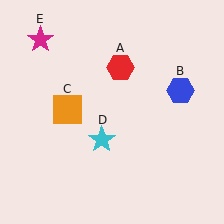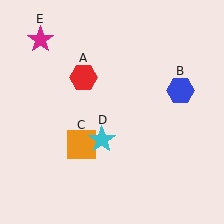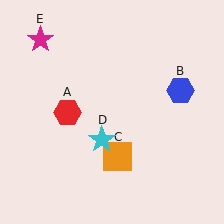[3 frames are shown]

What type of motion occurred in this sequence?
The red hexagon (object A), orange square (object C) rotated counterclockwise around the center of the scene.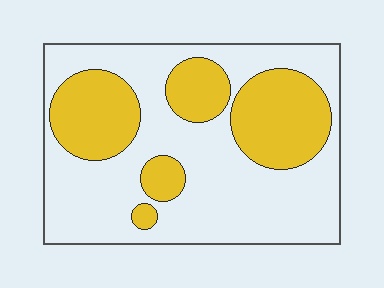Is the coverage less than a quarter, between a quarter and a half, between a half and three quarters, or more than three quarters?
Between a quarter and a half.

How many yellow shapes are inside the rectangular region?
5.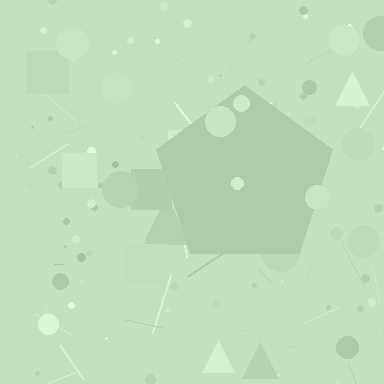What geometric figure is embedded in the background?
A pentagon is embedded in the background.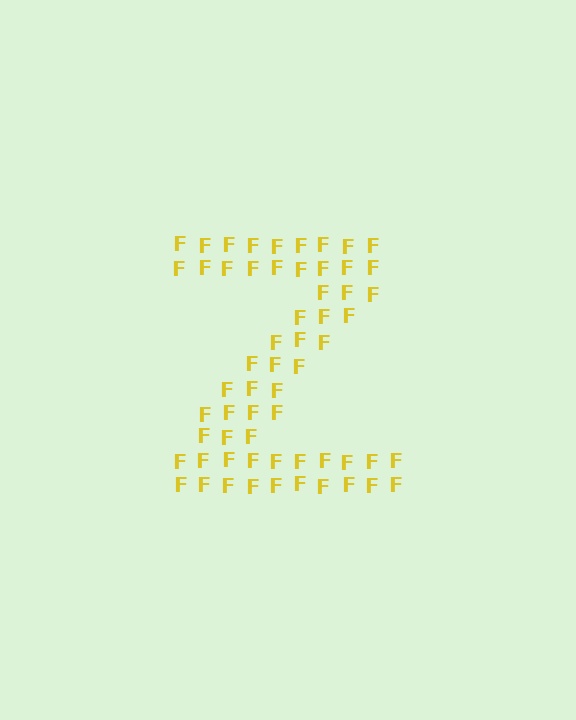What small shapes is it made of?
It is made of small letter F's.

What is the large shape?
The large shape is the letter Z.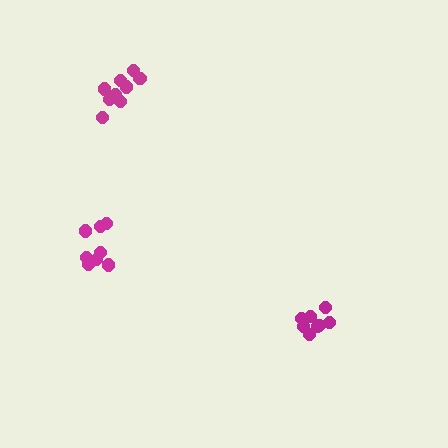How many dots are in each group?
Group 1: 8 dots, Group 2: 9 dots, Group 3: 8 dots (25 total).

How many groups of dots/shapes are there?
There are 3 groups.